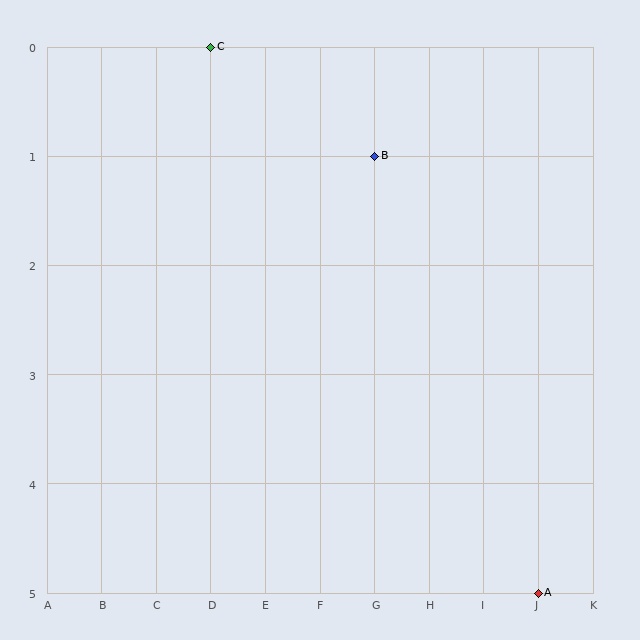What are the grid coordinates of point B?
Point B is at grid coordinates (G, 1).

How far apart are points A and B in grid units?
Points A and B are 3 columns and 4 rows apart (about 5.0 grid units diagonally).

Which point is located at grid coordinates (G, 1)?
Point B is at (G, 1).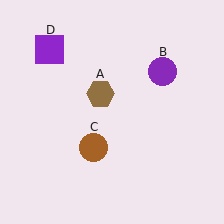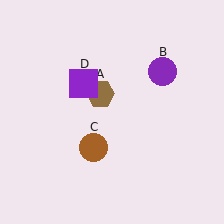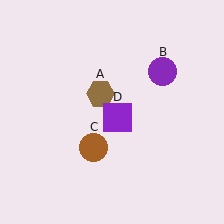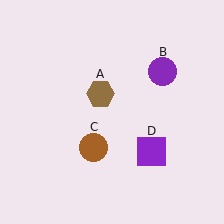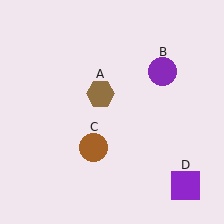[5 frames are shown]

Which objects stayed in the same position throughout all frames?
Brown hexagon (object A) and purple circle (object B) and brown circle (object C) remained stationary.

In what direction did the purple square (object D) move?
The purple square (object D) moved down and to the right.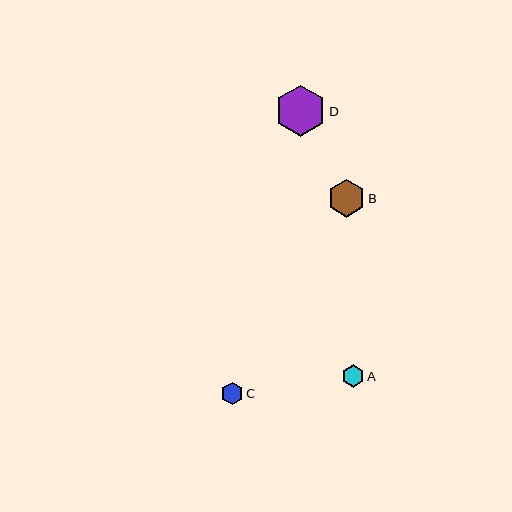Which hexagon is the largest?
Hexagon D is the largest with a size of approximately 51 pixels.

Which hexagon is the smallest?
Hexagon C is the smallest with a size of approximately 22 pixels.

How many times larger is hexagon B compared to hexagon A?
Hexagon B is approximately 1.7 times the size of hexagon A.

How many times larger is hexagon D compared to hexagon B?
Hexagon D is approximately 1.4 times the size of hexagon B.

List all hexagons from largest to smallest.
From largest to smallest: D, B, A, C.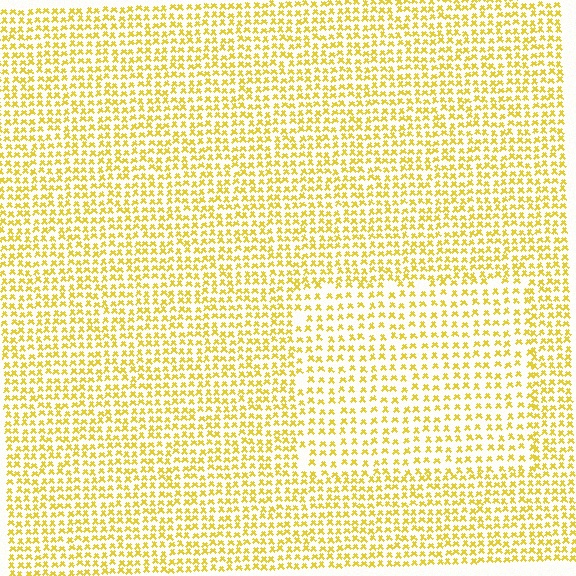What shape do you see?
I see a rectangle.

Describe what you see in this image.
The image contains small yellow elements arranged at two different densities. A rectangle-shaped region is visible where the elements are less densely packed than the surrounding area.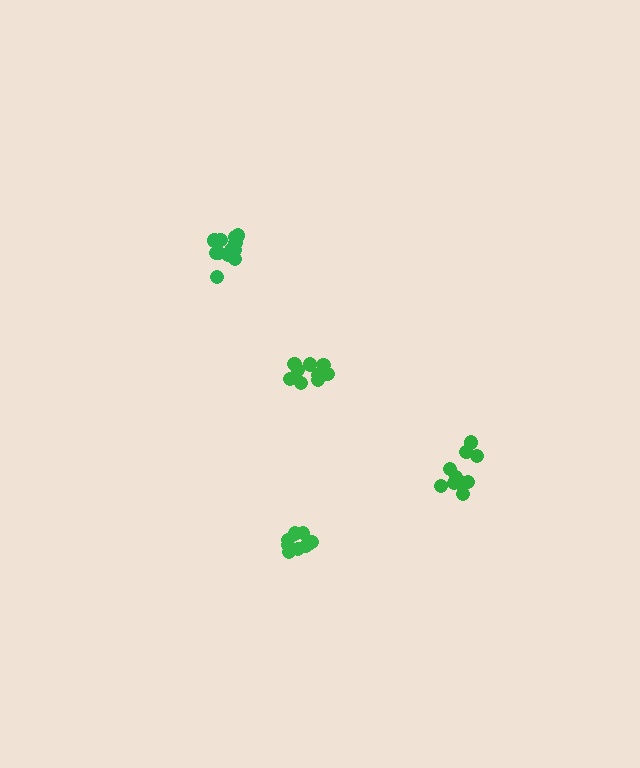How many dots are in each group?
Group 1: 10 dots, Group 2: 9 dots, Group 3: 12 dots, Group 4: 10 dots (41 total).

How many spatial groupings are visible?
There are 4 spatial groupings.